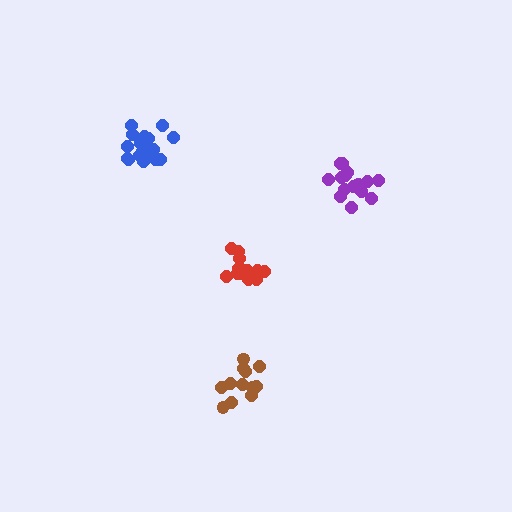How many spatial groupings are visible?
There are 4 spatial groupings.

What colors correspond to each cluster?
The clusters are colored: blue, red, brown, purple.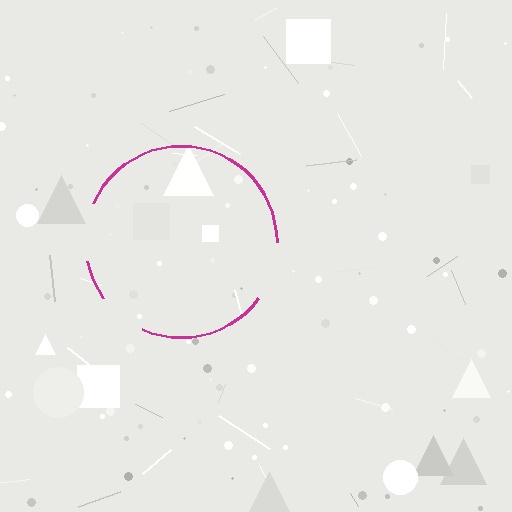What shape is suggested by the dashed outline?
The dashed outline suggests a circle.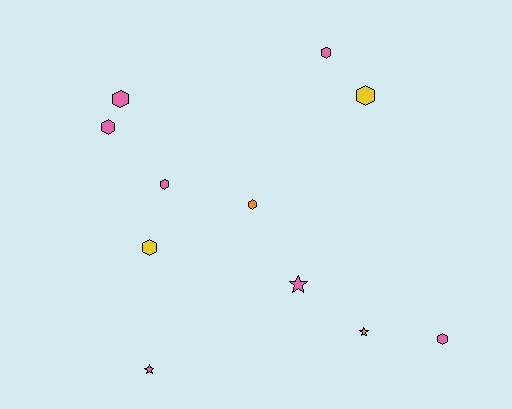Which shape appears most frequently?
Hexagon, with 8 objects.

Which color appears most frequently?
Pink, with 7 objects.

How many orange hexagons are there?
There is 1 orange hexagon.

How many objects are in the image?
There are 11 objects.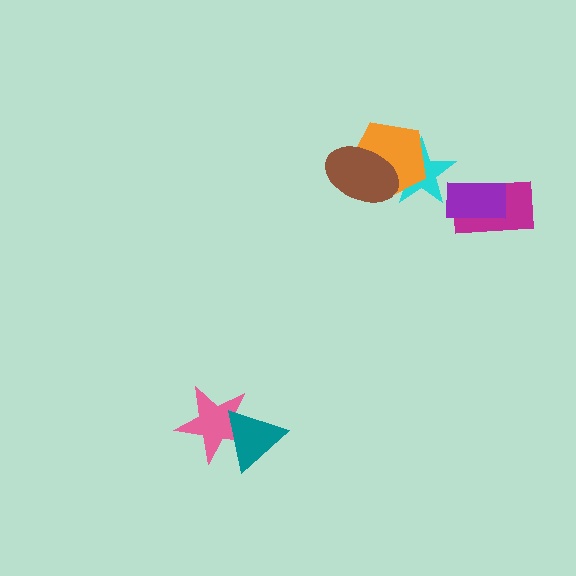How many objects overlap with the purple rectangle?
1 object overlaps with the purple rectangle.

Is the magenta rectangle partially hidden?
Yes, it is partially covered by another shape.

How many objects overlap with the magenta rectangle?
1 object overlaps with the magenta rectangle.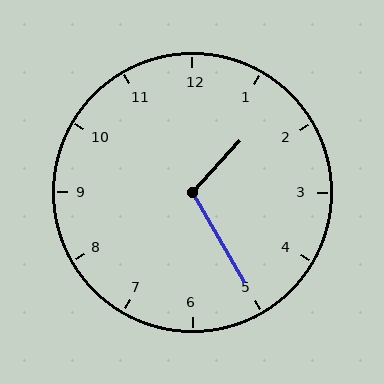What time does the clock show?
1:25.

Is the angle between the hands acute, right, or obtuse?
It is obtuse.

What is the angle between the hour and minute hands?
Approximately 108 degrees.